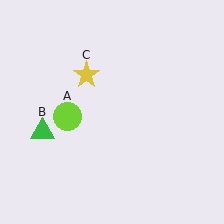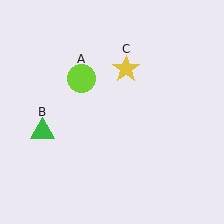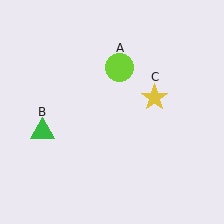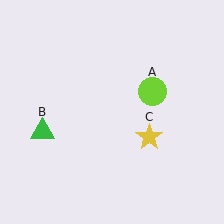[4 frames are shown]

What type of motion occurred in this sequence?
The lime circle (object A), yellow star (object C) rotated clockwise around the center of the scene.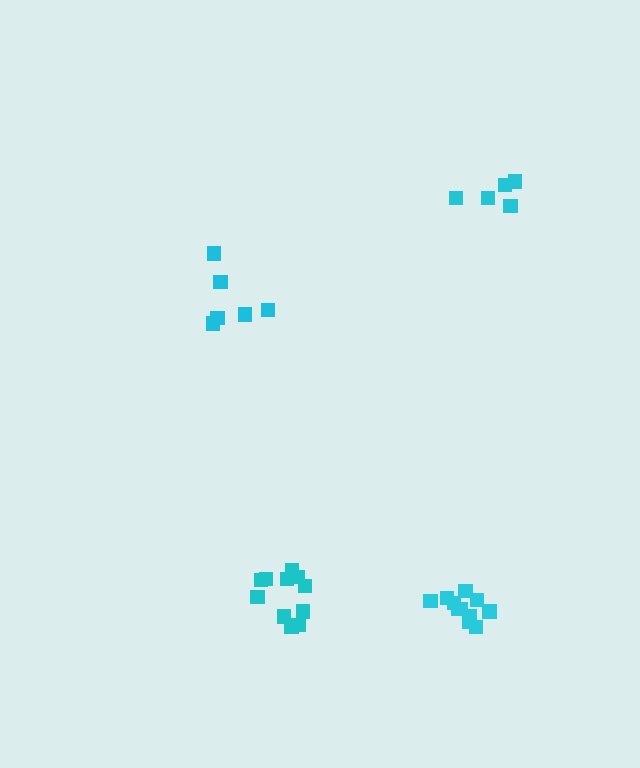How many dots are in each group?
Group 1: 6 dots, Group 2: 11 dots, Group 3: 11 dots, Group 4: 5 dots (33 total).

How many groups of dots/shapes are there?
There are 4 groups.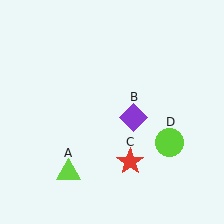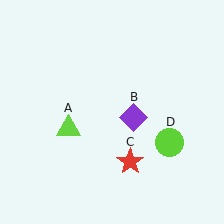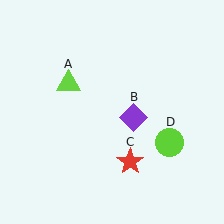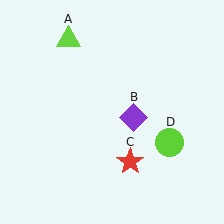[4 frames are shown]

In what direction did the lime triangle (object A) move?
The lime triangle (object A) moved up.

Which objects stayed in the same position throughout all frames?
Purple diamond (object B) and red star (object C) and lime circle (object D) remained stationary.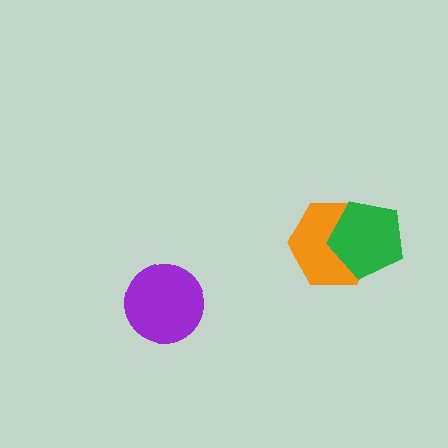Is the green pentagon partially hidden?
No, no other shape covers it.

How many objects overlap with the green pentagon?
1 object overlaps with the green pentagon.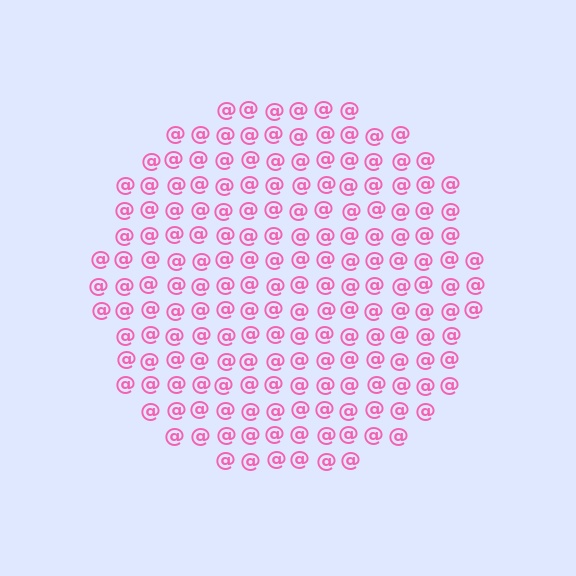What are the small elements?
The small elements are at signs.